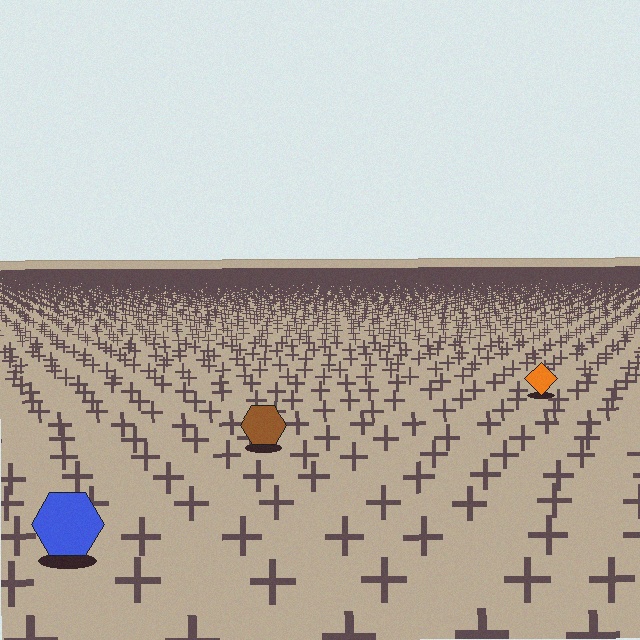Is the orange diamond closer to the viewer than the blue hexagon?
No. The blue hexagon is closer — you can tell from the texture gradient: the ground texture is coarser near it.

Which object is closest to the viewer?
The blue hexagon is closest. The texture marks near it are larger and more spread out.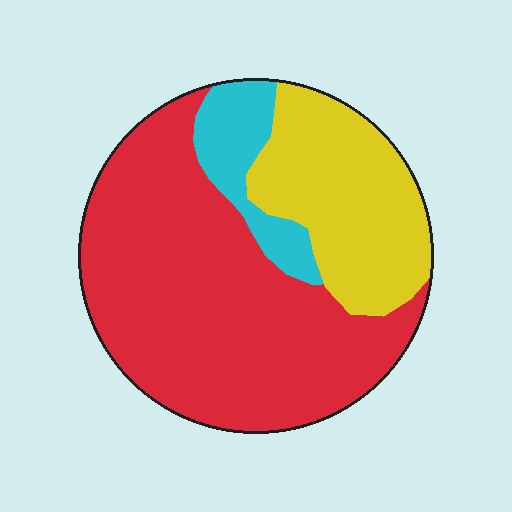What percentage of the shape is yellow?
Yellow takes up about one quarter (1/4) of the shape.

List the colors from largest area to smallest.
From largest to smallest: red, yellow, cyan.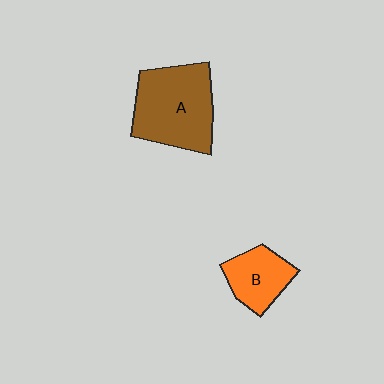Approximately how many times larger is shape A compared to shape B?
Approximately 1.9 times.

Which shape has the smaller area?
Shape B (orange).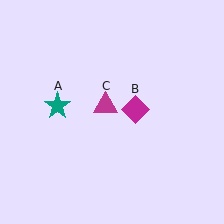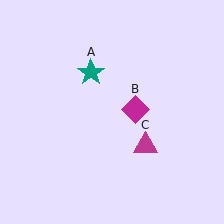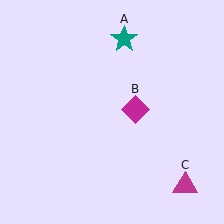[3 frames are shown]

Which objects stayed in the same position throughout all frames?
Magenta diamond (object B) remained stationary.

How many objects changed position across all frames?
2 objects changed position: teal star (object A), magenta triangle (object C).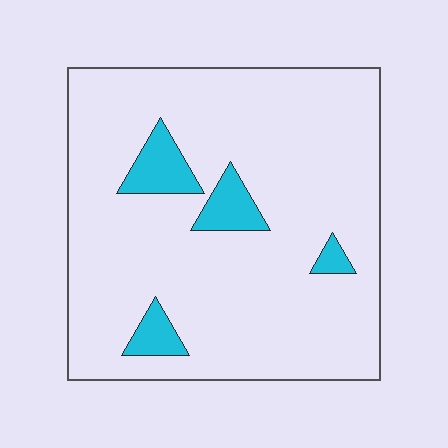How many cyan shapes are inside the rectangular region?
4.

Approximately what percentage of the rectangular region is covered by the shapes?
Approximately 10%.